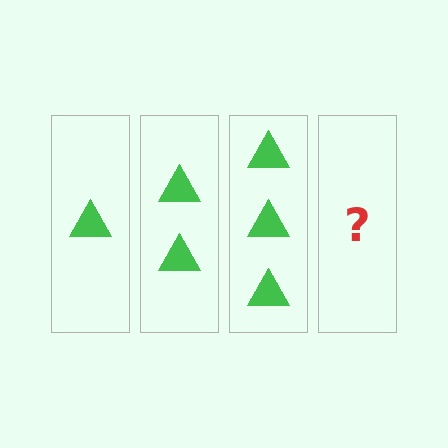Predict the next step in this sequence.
The next step is 4 triangles.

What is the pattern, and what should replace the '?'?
The pattern is that each step adds one more triangle. The '?' should be 4 triangles.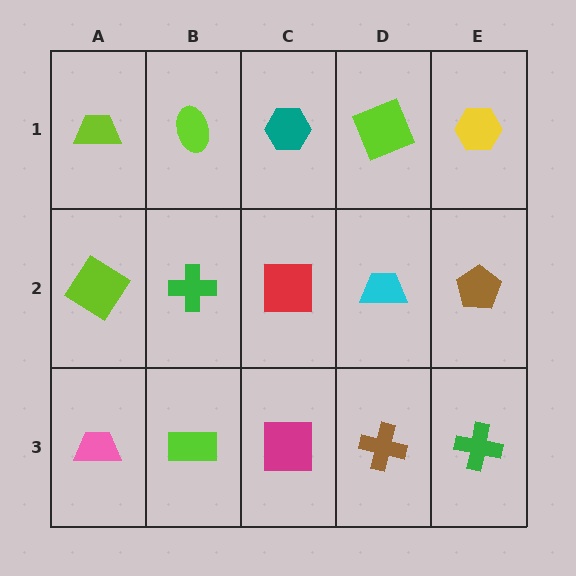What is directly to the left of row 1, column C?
A lime ellipse.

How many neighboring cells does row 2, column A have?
3.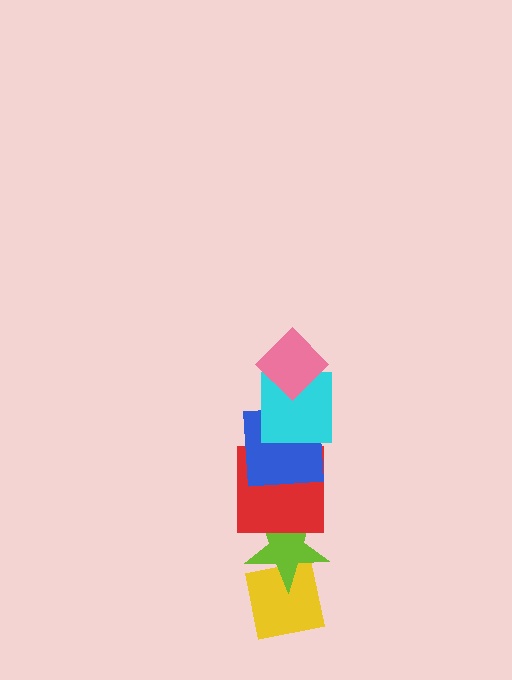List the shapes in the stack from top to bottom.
From top to bottom: the pink diamond, the cyan square, the blue square, the red square, the lime star, the yellow square.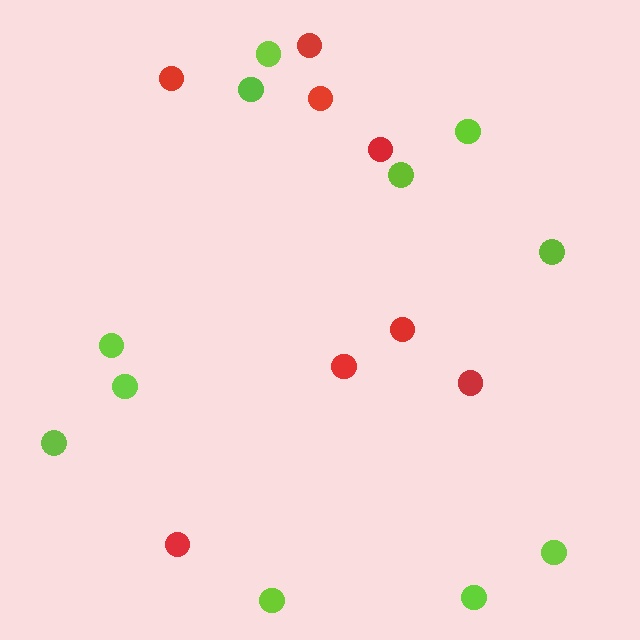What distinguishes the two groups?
There are 2 groups: one group of lime circles (11) and one group of red circles (8).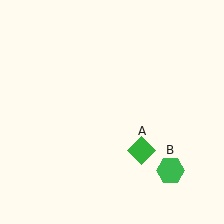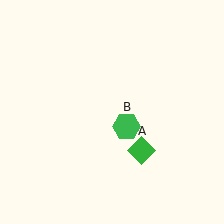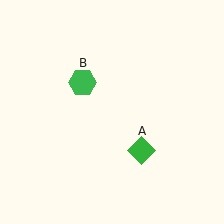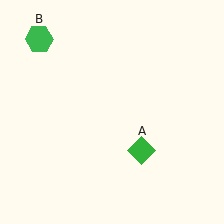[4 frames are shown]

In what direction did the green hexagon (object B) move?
The green hexagon (object B) moved up and to the left.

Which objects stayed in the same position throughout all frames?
Green diamond (object A) remained stationary.